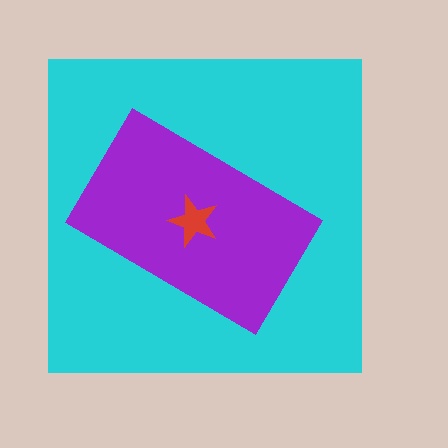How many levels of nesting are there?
3.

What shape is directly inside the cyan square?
The purple rectangle.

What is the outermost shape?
The cyan square.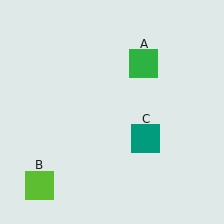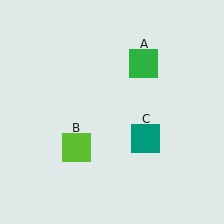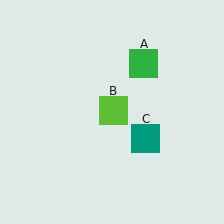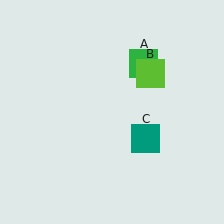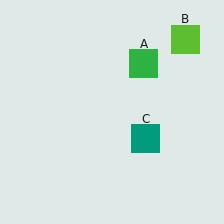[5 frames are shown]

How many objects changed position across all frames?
1 object changed position: lime square (object B).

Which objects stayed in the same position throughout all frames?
Green square (object A) and teal square (object C) remained stationary.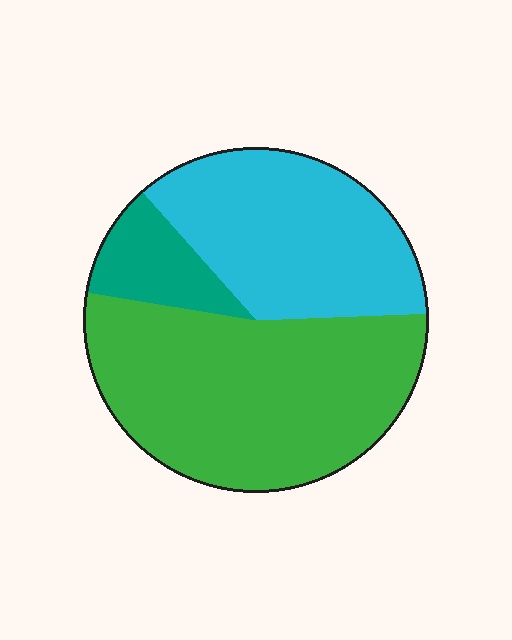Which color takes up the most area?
Green, at roughly 55%.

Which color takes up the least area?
Teal, at roughly 10%.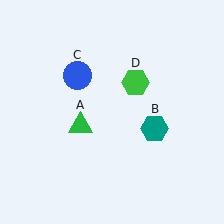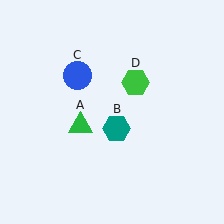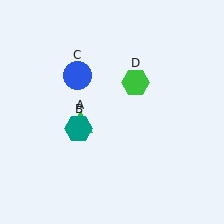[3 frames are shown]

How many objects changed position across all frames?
1 object changed position: teal hexagon (object B).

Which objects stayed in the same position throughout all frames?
Green triangle (object A) and blue circle (object C) and green hexagon (object D) remained stationary.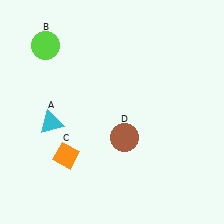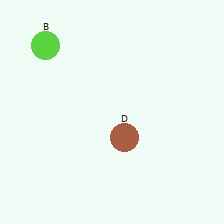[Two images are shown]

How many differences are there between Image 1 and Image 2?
There are 2 differences between the two images.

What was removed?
The orange diamond (C), the cyan triangle (A) were removed in Image 2.